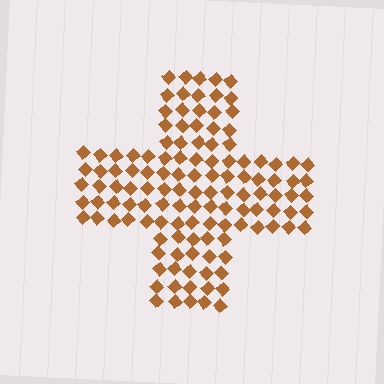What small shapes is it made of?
It is made of small diamonds.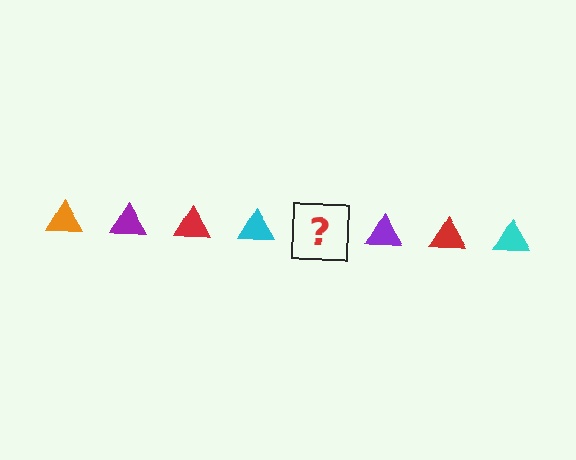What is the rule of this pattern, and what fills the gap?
The rule is that the pattern cycles through orange, purple, red, cyan triangles. The gap should be filled with an orange triangle.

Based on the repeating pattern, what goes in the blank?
The blank should be an orange triangle.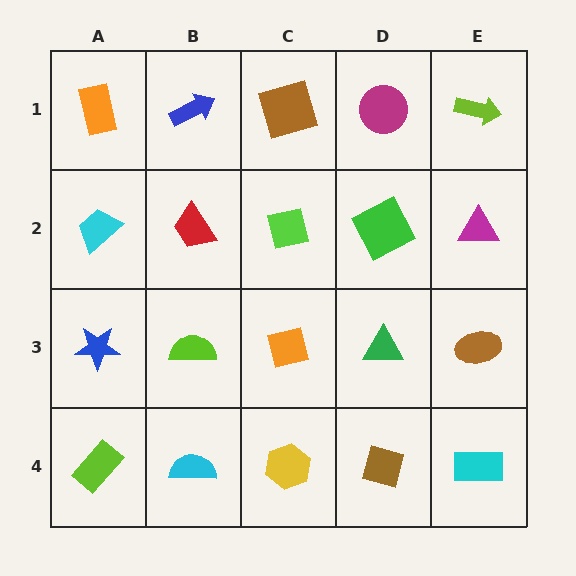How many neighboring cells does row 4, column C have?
3.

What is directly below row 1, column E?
A magenta triangle.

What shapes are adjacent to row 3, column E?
A magenta triangle (row 2, column E), a cyan rectangle (row 4, column E), a green triangle (row 3, column D).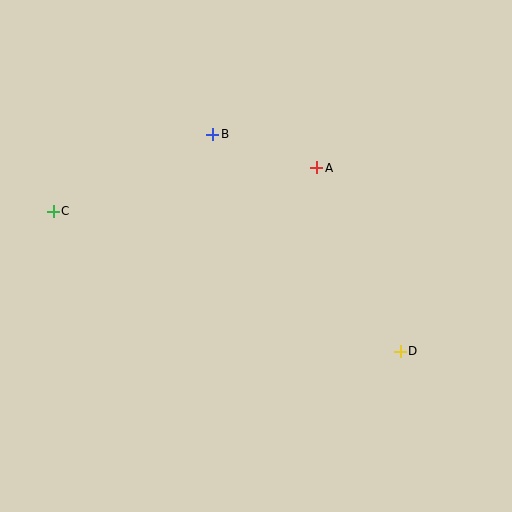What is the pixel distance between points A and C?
The distance between A and C is 267 pixels.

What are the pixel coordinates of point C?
Point C is at (53, 211).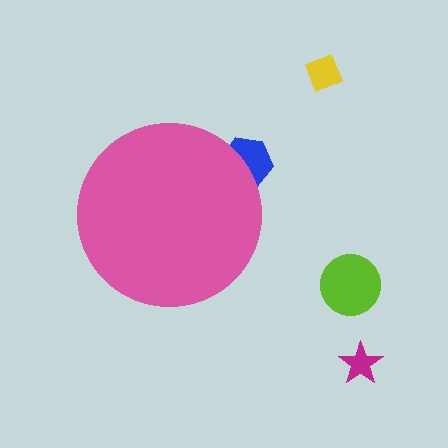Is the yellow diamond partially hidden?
No, the yellow diamond is fully visible.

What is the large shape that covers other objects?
A pink circle.